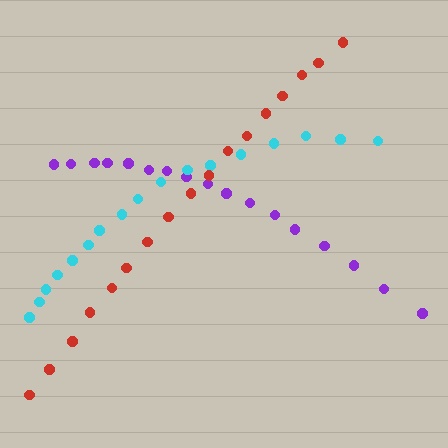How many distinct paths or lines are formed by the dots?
There are 3 distinct paths.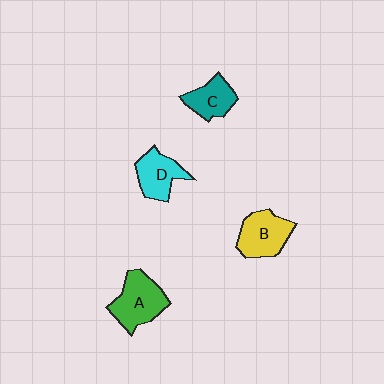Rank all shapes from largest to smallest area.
From largest to smallest: A (green), B (yellow), D (cyan), C (teal).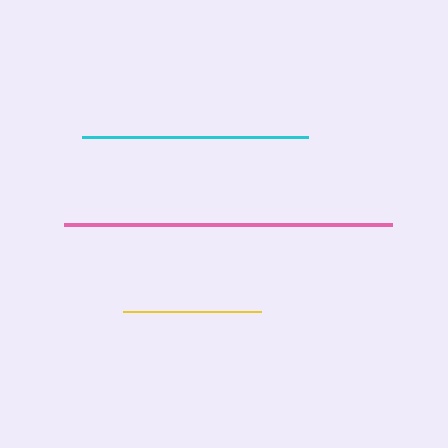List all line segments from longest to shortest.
From longest to shortest: pink, cyan, yellow.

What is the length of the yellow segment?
The yellow segment is approximately 139 pixels long.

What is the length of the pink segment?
The pink segment is approximately 328 pixels long.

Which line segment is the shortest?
The yellow line is the shortest at approximately 139 pixels.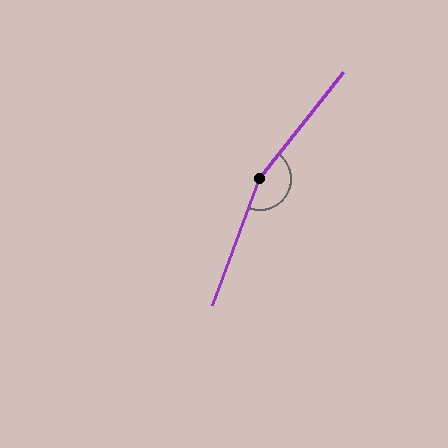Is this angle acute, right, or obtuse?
It is obtuse.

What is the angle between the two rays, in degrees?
Approximately 162 degrees.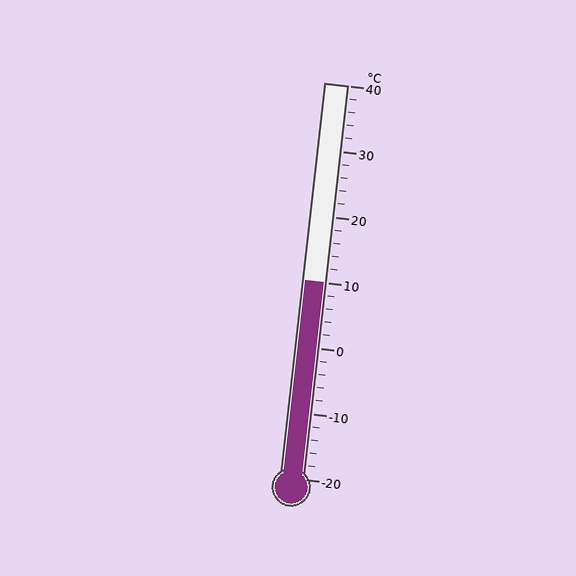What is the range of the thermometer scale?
The thermometer scale ranges from -20°C to 40°C.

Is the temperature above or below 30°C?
The temperature is below 30°C.